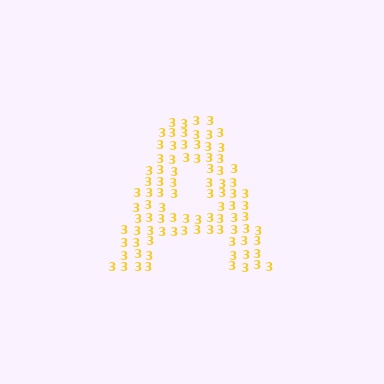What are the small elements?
The small elements are digit 3's.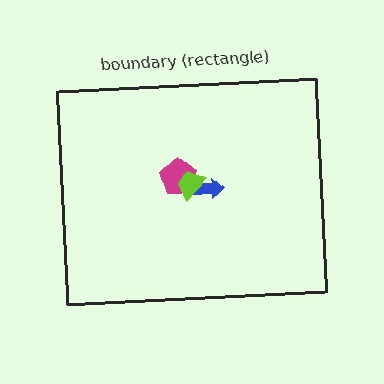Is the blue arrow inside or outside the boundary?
Inside.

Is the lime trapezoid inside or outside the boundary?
Inside.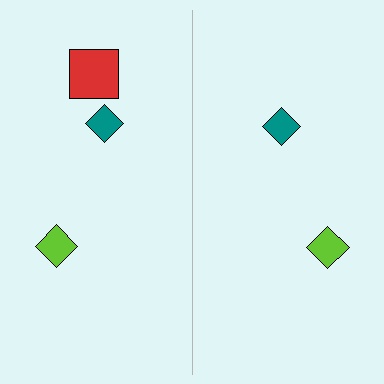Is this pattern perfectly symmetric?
No, the pattern is not perfectly symmetric. A red square is missing from the right side.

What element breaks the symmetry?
A red square is missing from the right side.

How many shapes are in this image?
There are 5 shapes in this image.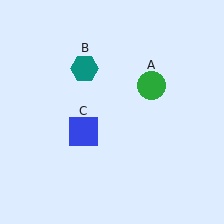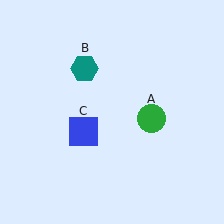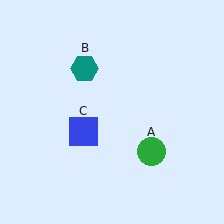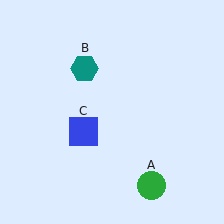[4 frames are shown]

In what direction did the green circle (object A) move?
The green circle (object A) moved down.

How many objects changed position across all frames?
1 object changed position: green circle (object A).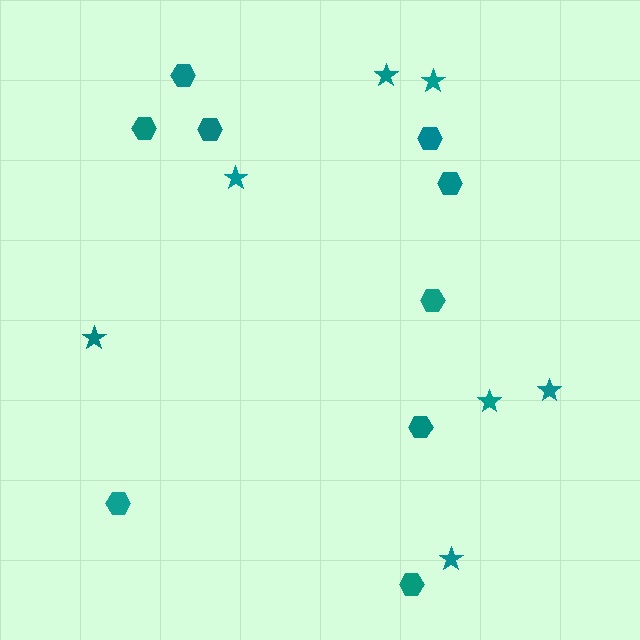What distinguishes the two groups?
There are 2 groups: one group of stars (7) and one group of hexagons (9).